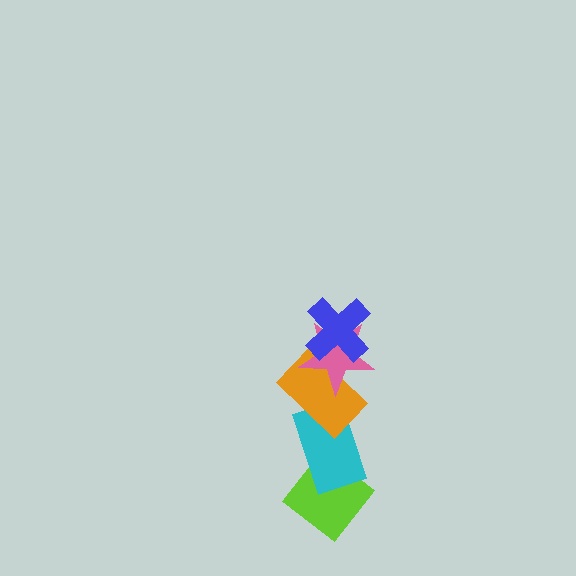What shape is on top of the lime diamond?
The cyan rectangle is on top of the lime diamond.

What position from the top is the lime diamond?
The lime diamond is 5th from the top.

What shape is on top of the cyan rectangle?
The orange rectangle is on top of the cyan rectangle.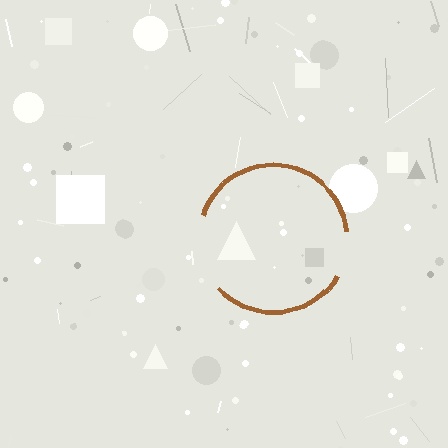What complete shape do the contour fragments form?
The contour fragments form a circle.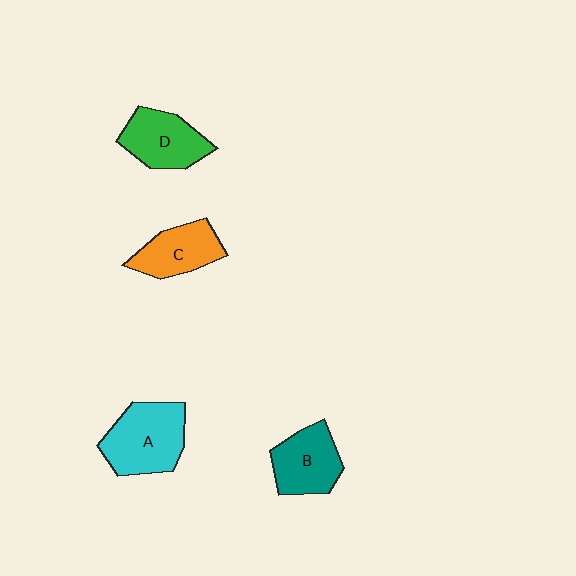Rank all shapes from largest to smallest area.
From largest to smallest: A (cyan), D (green), B (teal), C (orange).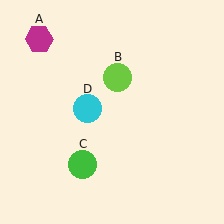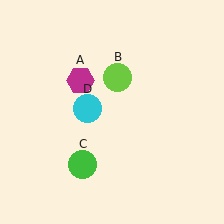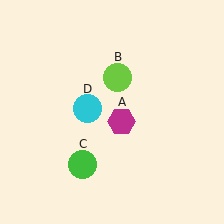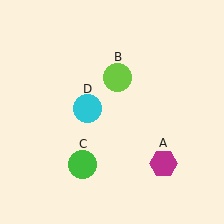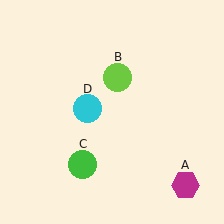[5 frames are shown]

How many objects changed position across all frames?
1 object changed position: magenta hexagon (object A).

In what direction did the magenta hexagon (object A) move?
The magenta hexagon (object A) moved down and to the right.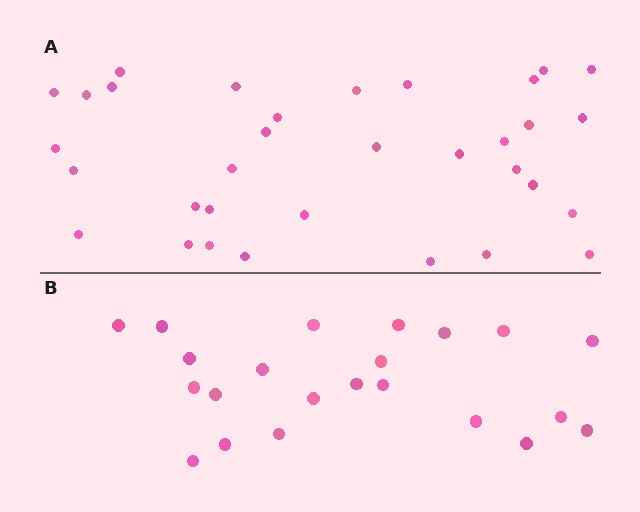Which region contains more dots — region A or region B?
Region A (the top region) has more dots.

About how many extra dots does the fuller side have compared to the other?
Region A has roughly 12 or so more dots than region B.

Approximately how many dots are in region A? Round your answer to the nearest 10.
About 30 dots. (The exact count is 33, which rounds to 30.)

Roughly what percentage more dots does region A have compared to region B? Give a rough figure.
About 50% more.